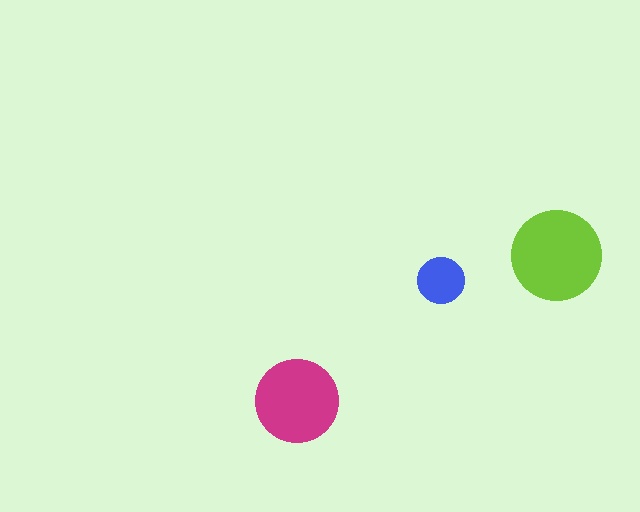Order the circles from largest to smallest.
the lime one, the magenta one, the blue one.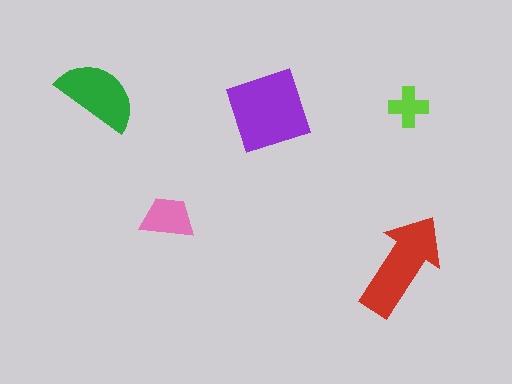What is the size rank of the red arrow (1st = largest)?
2nd.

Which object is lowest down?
The red arrow is bottommost.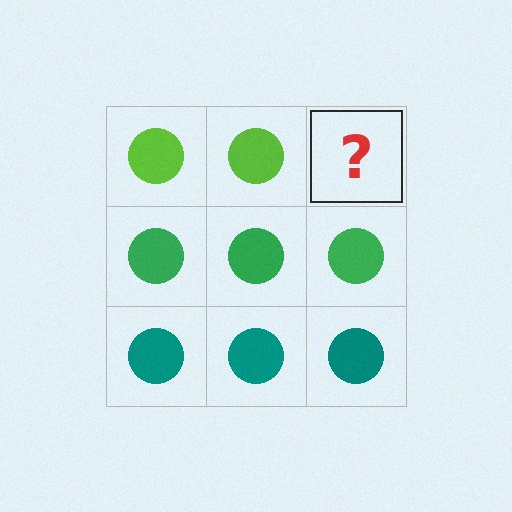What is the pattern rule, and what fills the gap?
The rule is that each row has a consistent color. The gap should be filled with a lime circle.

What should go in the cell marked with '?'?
The missing cell should contain a lime circle.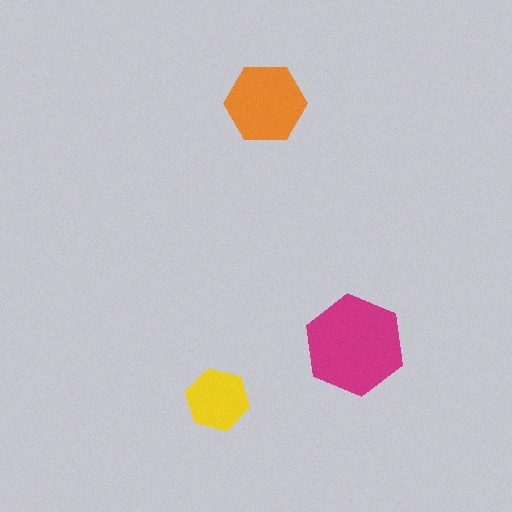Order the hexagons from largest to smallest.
the magenta one, the orange one, the yellow one.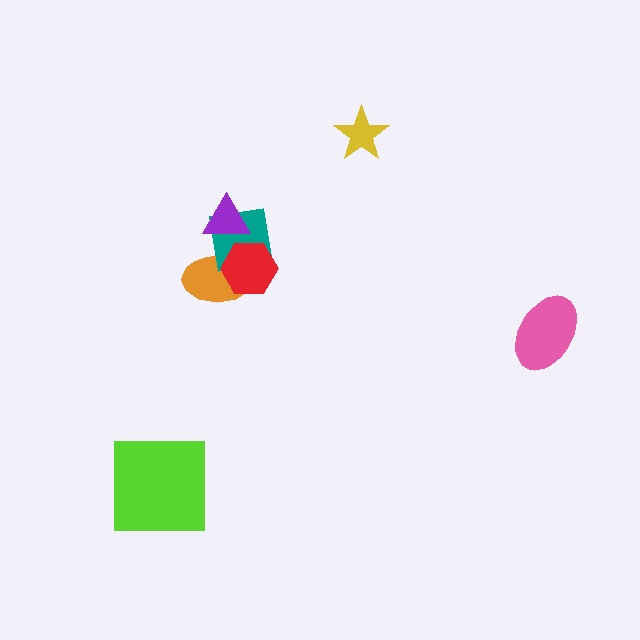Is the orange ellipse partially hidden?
Yes, it is partially covered by another shape.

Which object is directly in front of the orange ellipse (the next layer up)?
The teal square is directly in front of the orange ellipse.